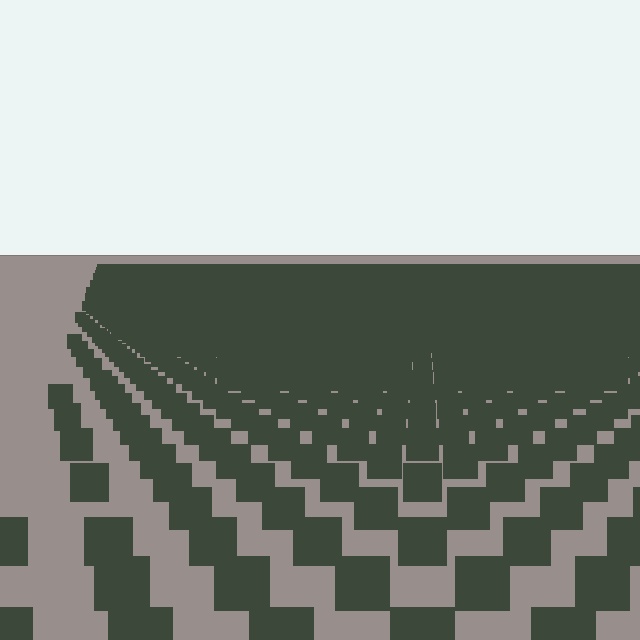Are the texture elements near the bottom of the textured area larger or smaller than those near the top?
Larger. Near the bottom, elements are closer to the viewer and appear at a bigger on-screen size.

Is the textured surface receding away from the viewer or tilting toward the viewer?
The surface is receding away from the viewer. Texture elements get smaller and denser toward the top.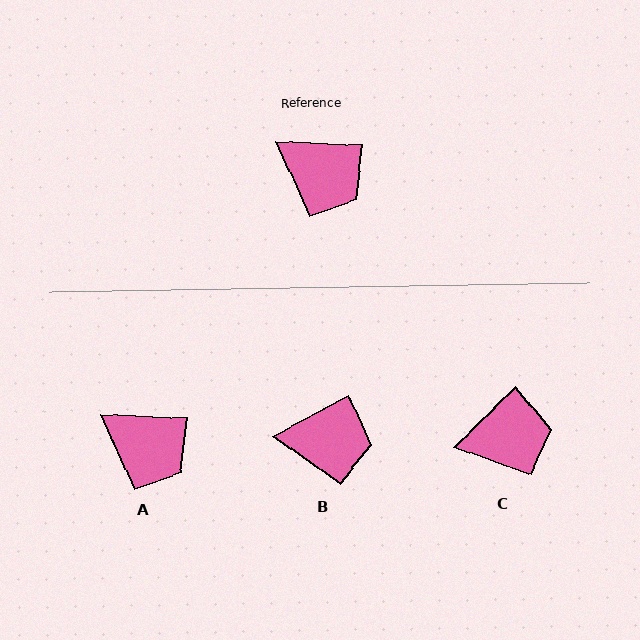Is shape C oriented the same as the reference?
No, it is off by about 47 degrees.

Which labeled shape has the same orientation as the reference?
A.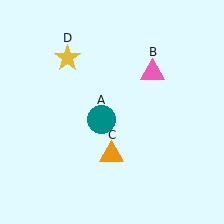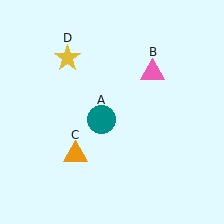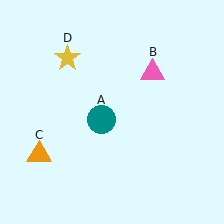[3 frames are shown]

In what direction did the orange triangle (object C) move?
The orange triangle (object C) moved left.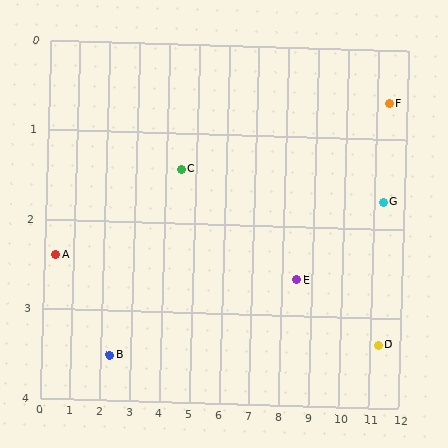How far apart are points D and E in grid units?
Points D and E are about 2.9 grid units apart.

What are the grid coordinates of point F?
Point F is at approximately (11.4, 0.6).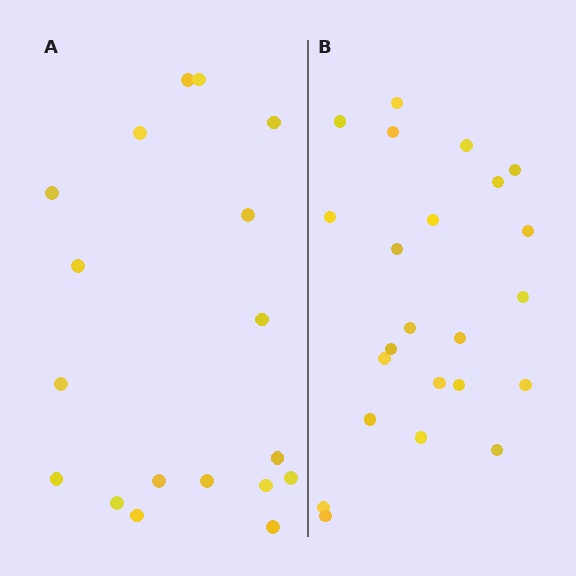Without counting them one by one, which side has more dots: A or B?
Region B (the right region) has more dots.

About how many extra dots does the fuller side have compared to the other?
Region B has about 5 more dots than region A.